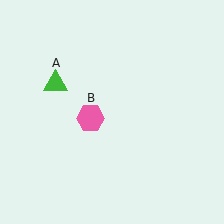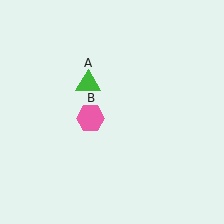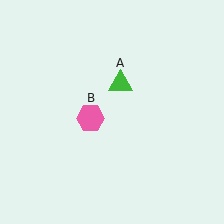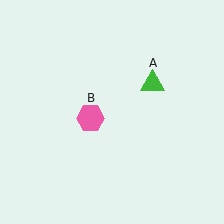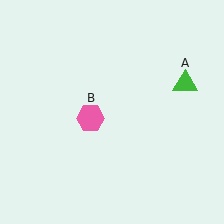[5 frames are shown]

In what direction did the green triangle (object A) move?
The green triangle (object A) moved right.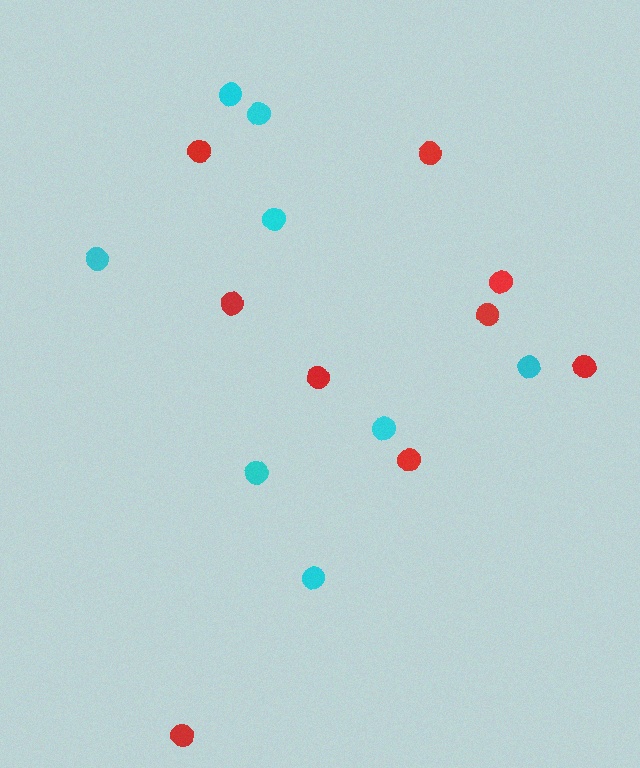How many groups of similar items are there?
There are 2 groups: one group of red circles (9) and one group of cyan circles (8).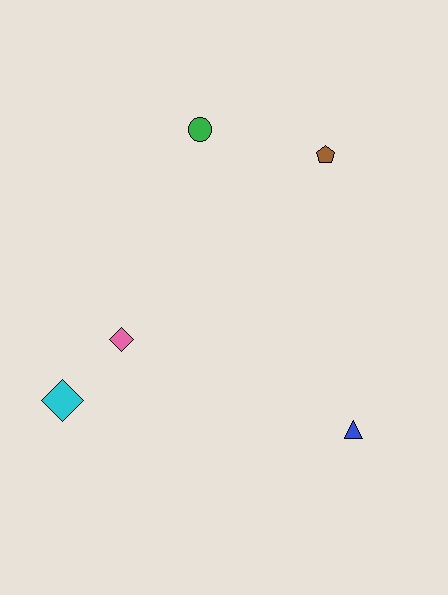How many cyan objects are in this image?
There is 1 cyan object.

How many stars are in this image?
There are no stars.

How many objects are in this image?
There are 5 objects.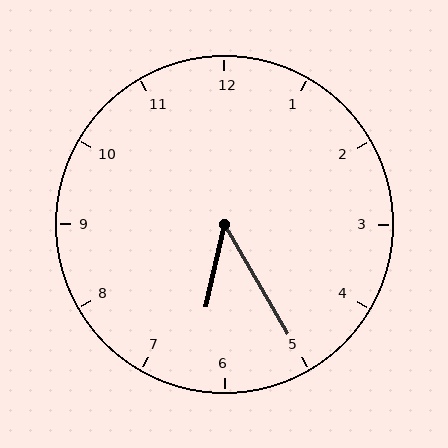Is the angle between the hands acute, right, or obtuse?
It is acute.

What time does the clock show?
6:25.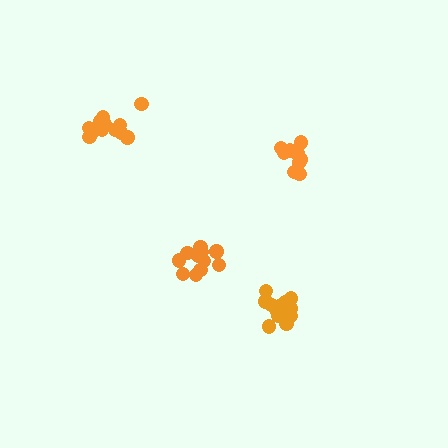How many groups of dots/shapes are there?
There are 4 groups.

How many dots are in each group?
Group 1: 11 dots, Group 2: 13 dots, Group 3: 11 dots, Group 4: 16 dots (51 total).